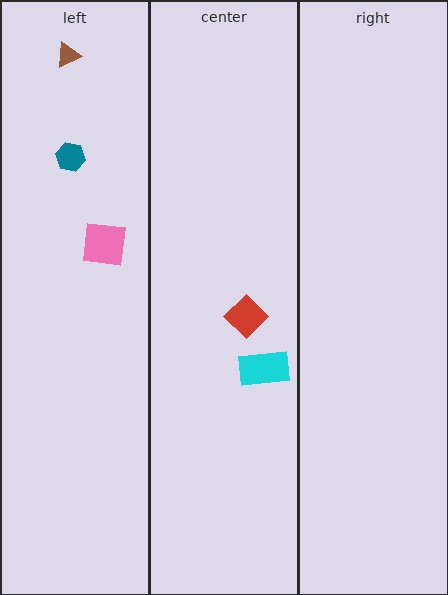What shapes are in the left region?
The teal hexagon, the pink square, the brown triangle.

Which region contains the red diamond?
The center region.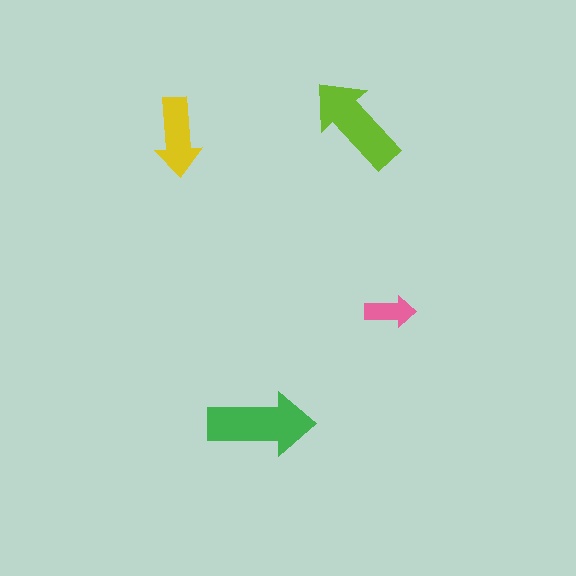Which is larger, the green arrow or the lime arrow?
The green one.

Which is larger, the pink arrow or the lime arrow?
The lime one.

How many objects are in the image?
There are 4 objects in the image.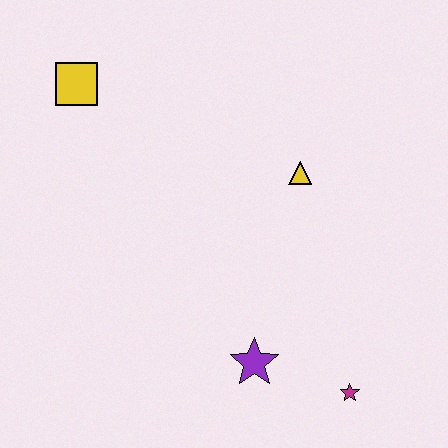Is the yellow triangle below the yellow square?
Yes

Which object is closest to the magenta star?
The purple star is closest to the magenta star.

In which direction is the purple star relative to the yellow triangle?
The purple star is below the yellow triangle.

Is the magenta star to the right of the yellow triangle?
Yes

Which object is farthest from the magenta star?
The yellow square is farthest from the magenta star.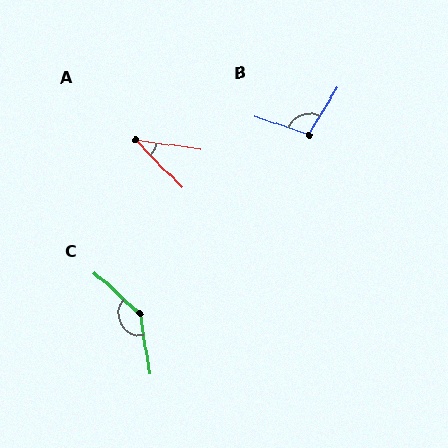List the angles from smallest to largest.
A (38°), B (103°), C (142°).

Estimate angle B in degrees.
Approximately 103 degrees.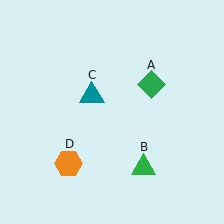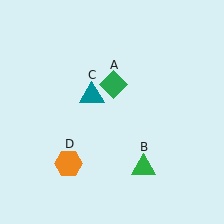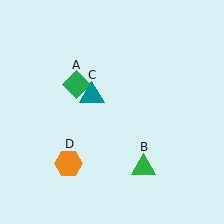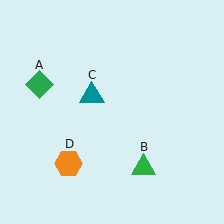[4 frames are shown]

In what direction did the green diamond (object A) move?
The green diamond (object A) moved left.